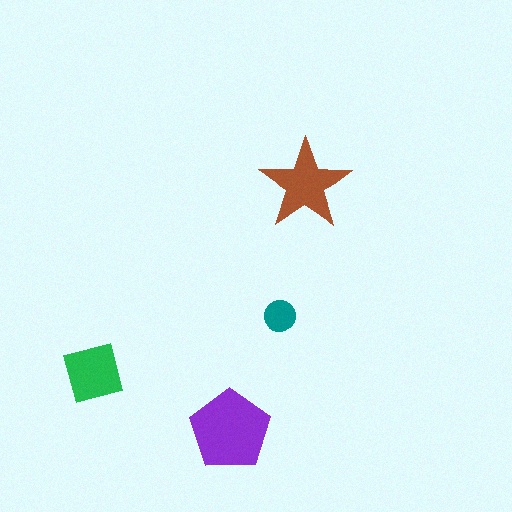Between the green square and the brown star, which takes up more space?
The brown star.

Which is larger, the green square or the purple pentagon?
The purple pentagon.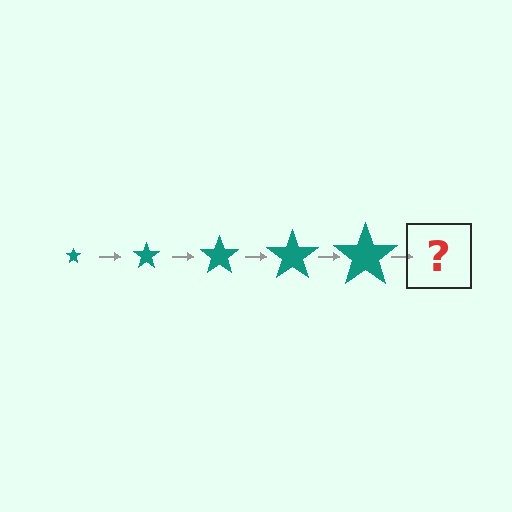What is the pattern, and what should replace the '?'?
The pattern is that the star gets progressively larger each step. The '?' should be a teal star, larger than the previous one.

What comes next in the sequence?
The next element should be a teal star, larger than the previous one.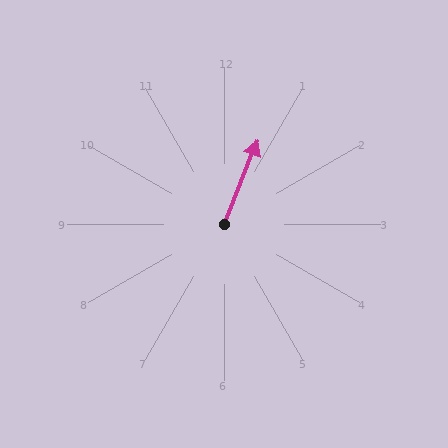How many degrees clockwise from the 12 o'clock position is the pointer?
Approximately 22 degrees.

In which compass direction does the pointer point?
North.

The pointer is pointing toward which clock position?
Roughly 1 o'clock.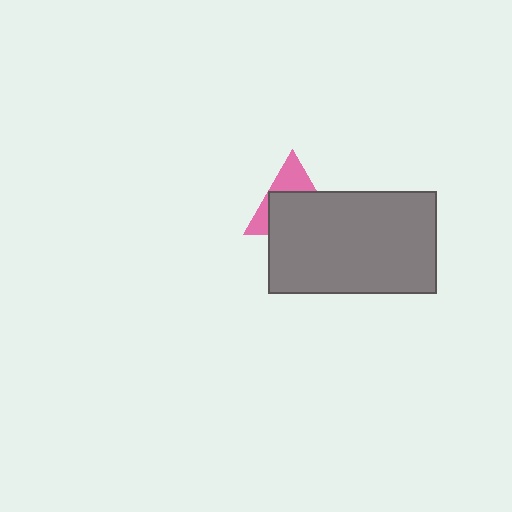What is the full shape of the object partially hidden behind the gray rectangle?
The partially hidden object is a pink triangle.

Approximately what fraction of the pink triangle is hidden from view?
Roughly 63% of the pink triangle is hidden behind the gray rectangle.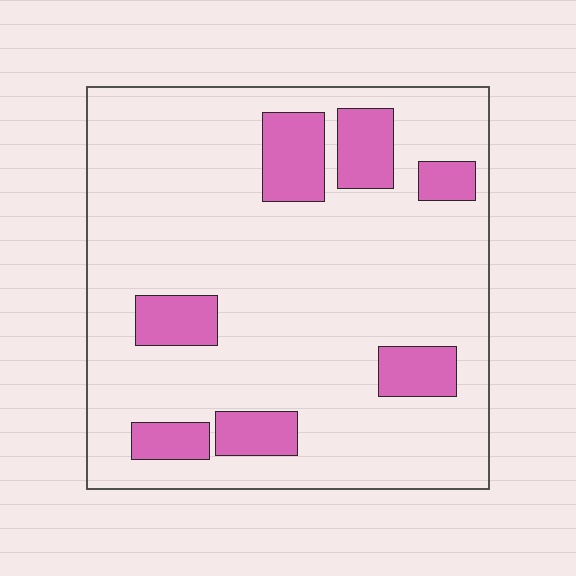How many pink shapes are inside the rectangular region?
7.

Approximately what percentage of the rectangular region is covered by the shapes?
Approximately 15%.